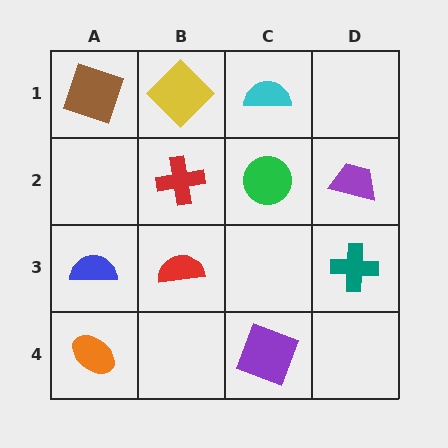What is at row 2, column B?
A red cross.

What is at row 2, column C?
A green circle.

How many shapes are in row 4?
2 shapes.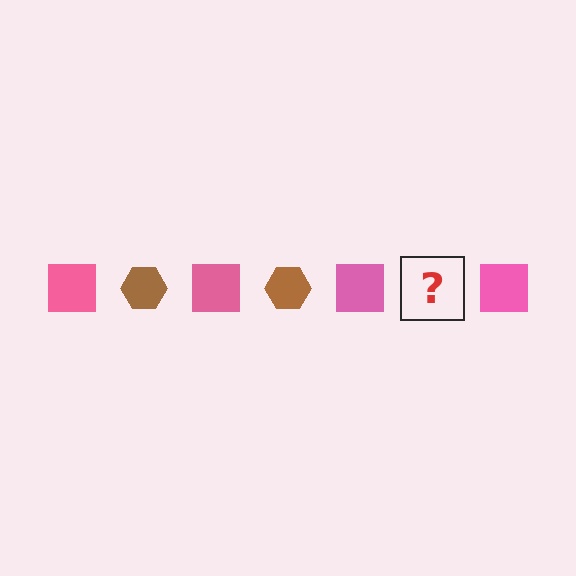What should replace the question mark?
The question mark should be replaced with a brown hexagon.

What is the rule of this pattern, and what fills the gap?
The rule is that the pattern alternates between pink square and brown hexagon. The gap should be filled with a brown hexagon.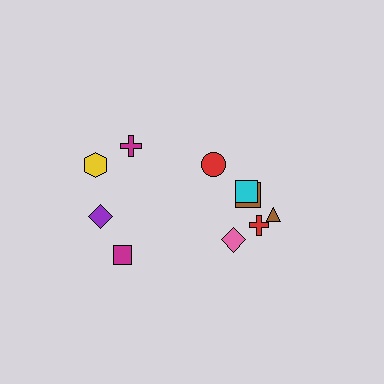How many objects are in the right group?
There are 6 objects.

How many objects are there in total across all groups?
There are 10 objects.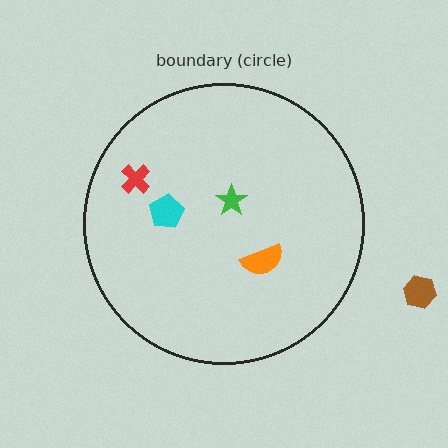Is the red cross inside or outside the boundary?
Inside.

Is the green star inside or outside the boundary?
Inside.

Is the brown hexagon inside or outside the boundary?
Outside.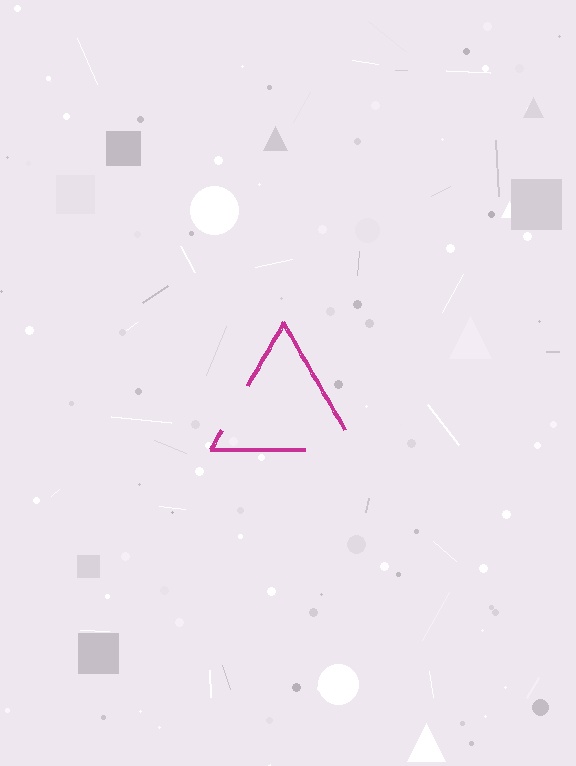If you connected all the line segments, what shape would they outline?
They would outline a triangle.